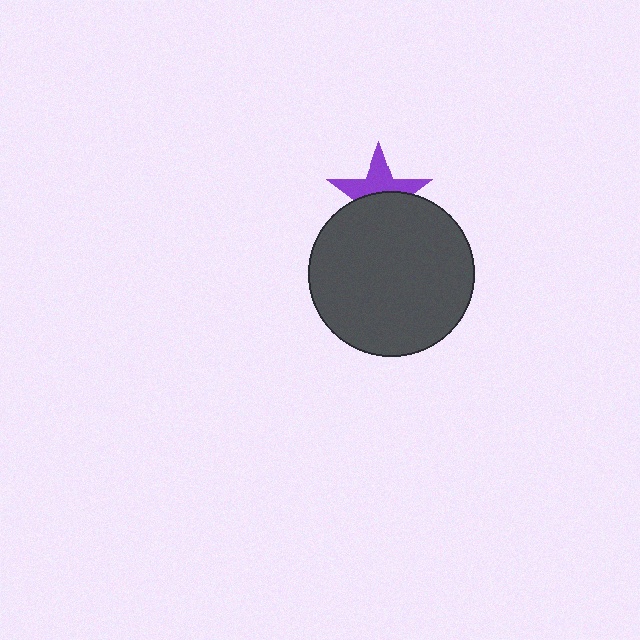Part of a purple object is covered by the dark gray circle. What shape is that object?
It is a star.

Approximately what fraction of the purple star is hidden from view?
Roughly 52% of the purple star is hidden behind the dark gray circle.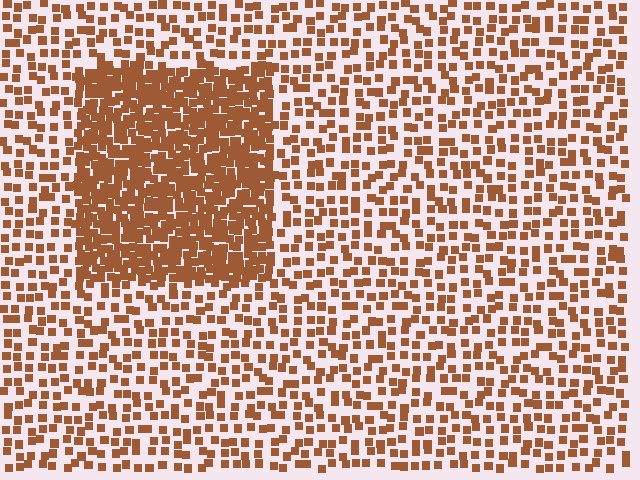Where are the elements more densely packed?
The elements are more densely packed inside the rectangle boundary.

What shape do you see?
I see a rectangle.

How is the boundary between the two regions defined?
The boundary is defined by a change in element density (approximately 2.5x ratio). All elements are the same color, size, and shape.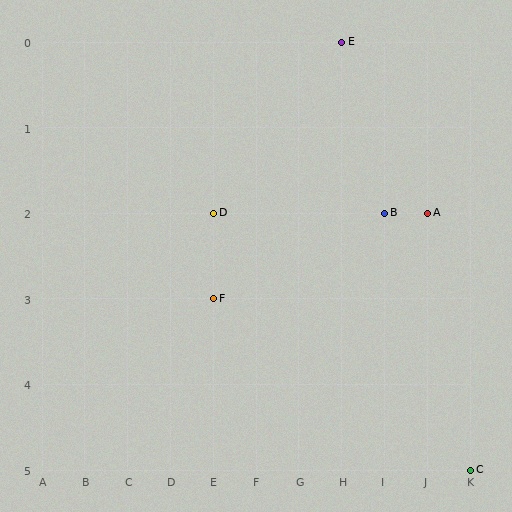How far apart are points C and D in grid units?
Points C and D are 6 columns and 3 rows apart (about 6.7 grid units diagonally).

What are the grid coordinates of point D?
Point D is at grid coordinates (E, 2).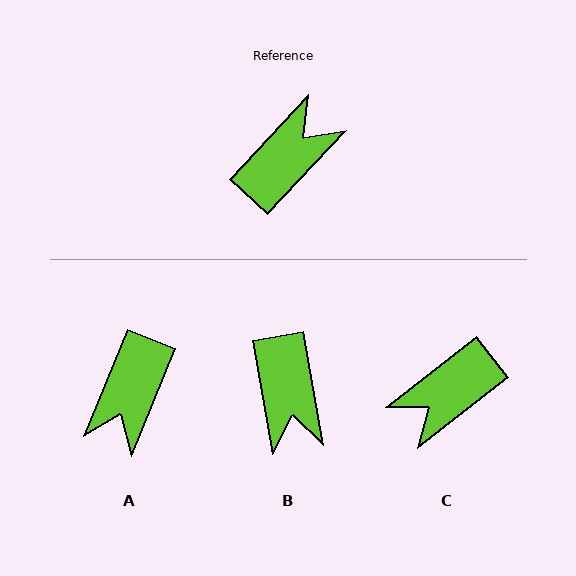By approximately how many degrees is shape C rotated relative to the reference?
Approximately 171 degrees counter-clockwise.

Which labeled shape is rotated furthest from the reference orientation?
C, about 171 degrees away.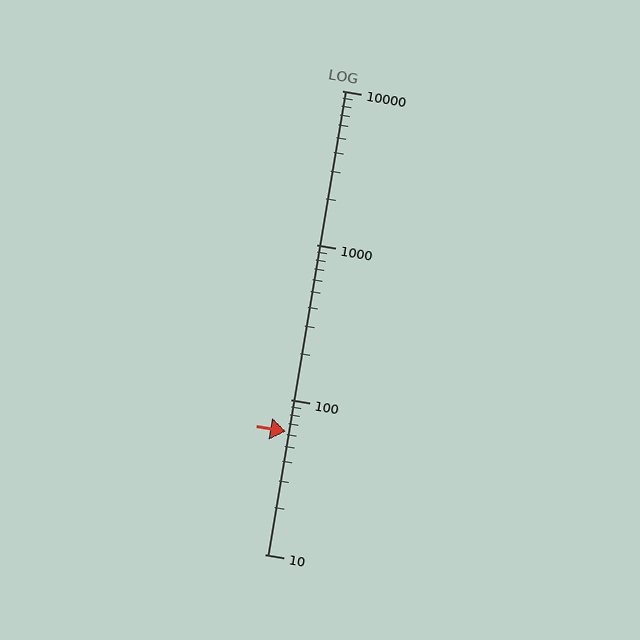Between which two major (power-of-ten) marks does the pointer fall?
The pointer is between 10 and 100.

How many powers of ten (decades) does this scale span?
The scale spans 3 decades, from 10 to 10000.